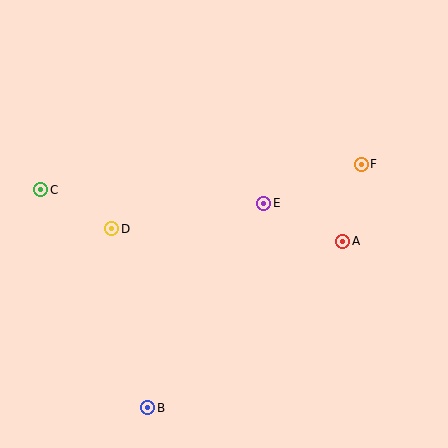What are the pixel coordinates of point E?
Point E is at (264, 203).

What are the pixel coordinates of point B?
Point B is at (148, 408).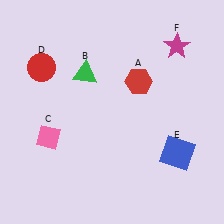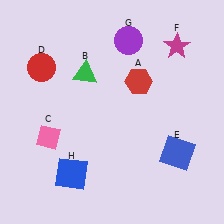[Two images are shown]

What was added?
A purple circle (G), a blue square (H) were added in Image 2.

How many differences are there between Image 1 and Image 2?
There are 2 differences between the two images.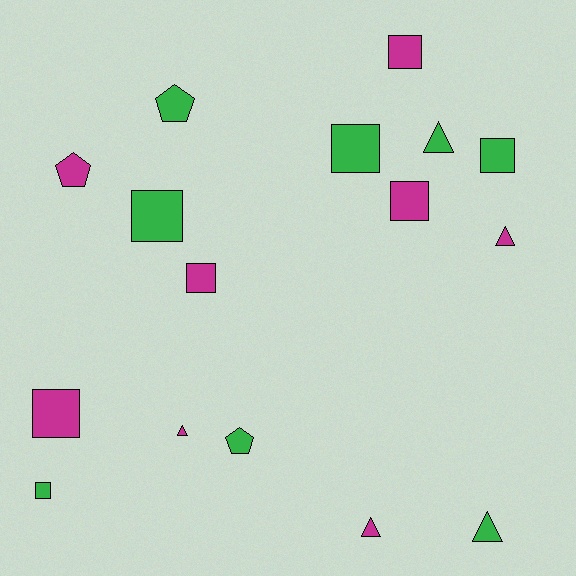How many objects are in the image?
There are 16 objects.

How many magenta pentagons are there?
There is 1 magenta pentagon.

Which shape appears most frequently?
Square, with 8 objects.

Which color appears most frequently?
Magenta, with 8 objects.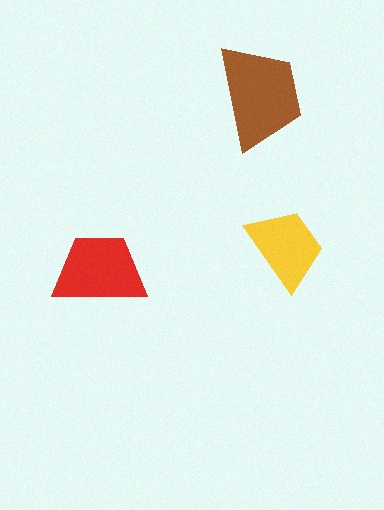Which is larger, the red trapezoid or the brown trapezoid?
The brown one.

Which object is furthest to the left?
The red trapezoid is leftmost.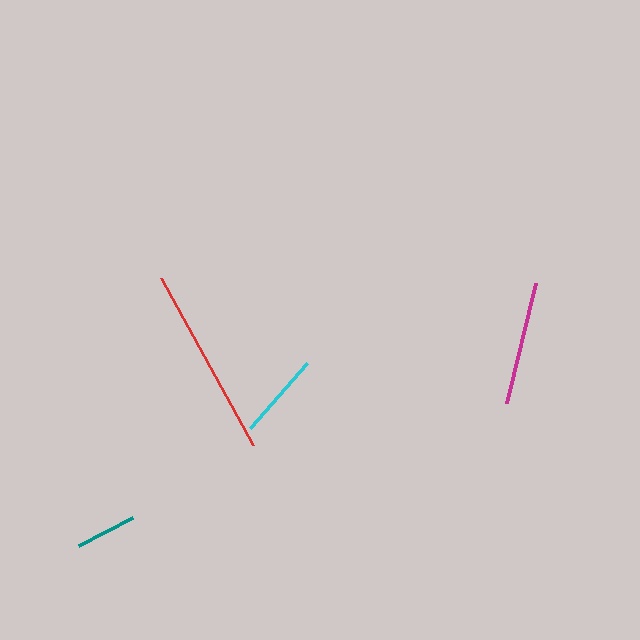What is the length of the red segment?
The red segment is approximately 191 pixels long.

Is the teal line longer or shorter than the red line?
The red line is longer than the teal line.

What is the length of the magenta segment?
The magenta segment is approximately 124 pixels long.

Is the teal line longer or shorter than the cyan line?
The cyan line is longer than the teal line.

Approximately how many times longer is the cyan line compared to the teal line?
The cyan line is approximately 1.4 times the length of the teal line.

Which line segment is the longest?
The red line is the longest at approximately 191 pixels.